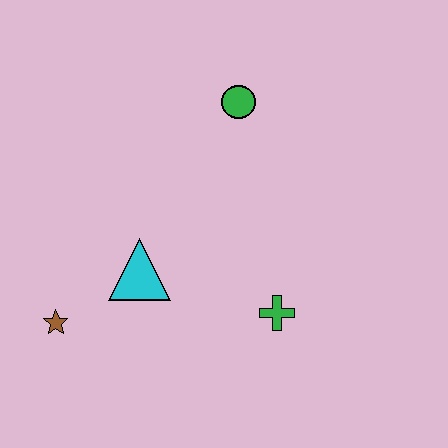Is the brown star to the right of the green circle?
No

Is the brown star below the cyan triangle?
Yes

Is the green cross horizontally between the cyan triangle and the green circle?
No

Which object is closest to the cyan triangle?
The brown star is closest to the cyan triangle.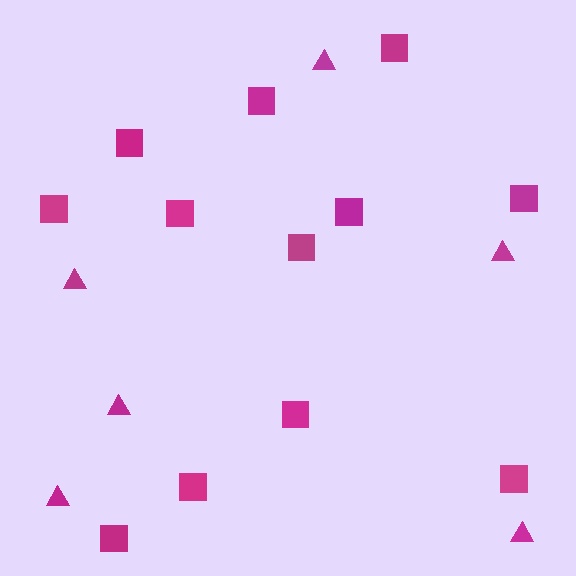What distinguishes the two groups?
There are 2 groups: one group of squares (12) and one group of triangles (6).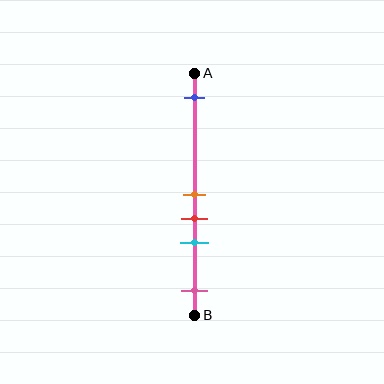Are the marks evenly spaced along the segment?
No, the marks are not evenly spaced.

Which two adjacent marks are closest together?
The orange and red marks are the closest adjacent pair.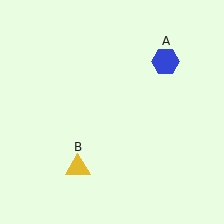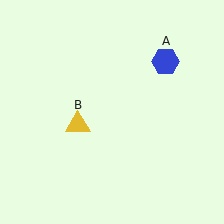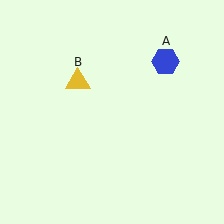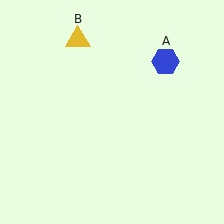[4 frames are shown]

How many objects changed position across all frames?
1 object changed position: yellow triangle (object B).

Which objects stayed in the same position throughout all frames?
Blue hexagon (object A) remained stationary.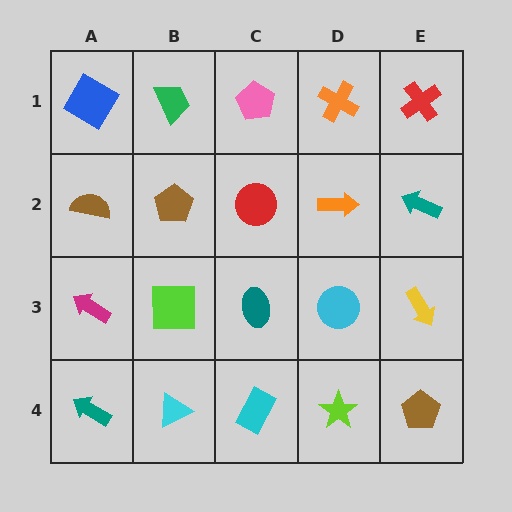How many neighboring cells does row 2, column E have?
3.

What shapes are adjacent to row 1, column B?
A brown pentagon (row 2, column B), a blue diamond (row 1, column A), a pink pentagon (row 1, column C).